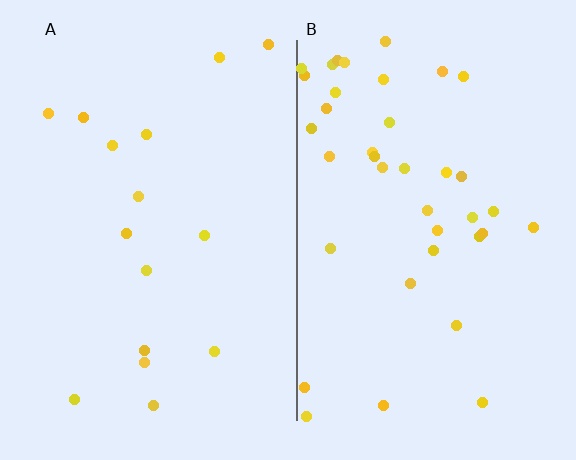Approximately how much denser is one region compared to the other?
Approximately 2.5× — region B over region A.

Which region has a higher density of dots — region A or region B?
B (the right).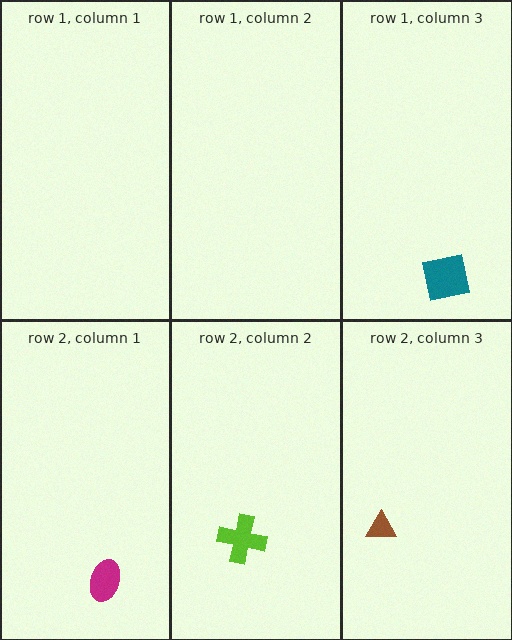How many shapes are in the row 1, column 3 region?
1.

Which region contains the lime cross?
The row 2, column 2 region.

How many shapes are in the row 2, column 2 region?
1.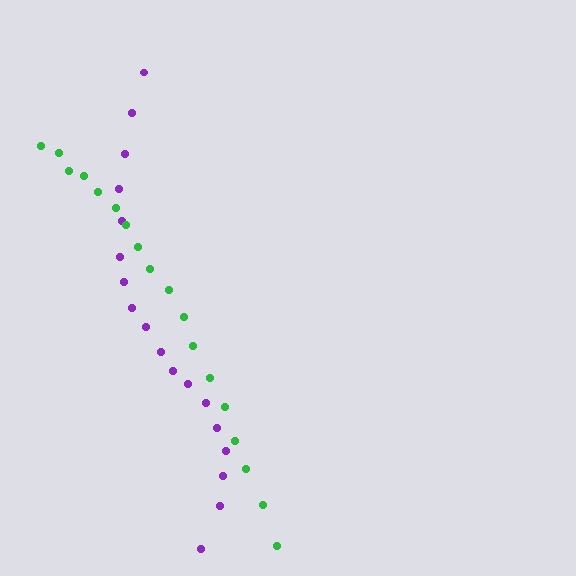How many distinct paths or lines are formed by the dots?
There are 2 distinct paths.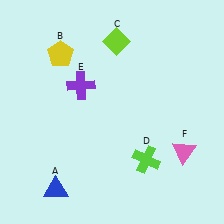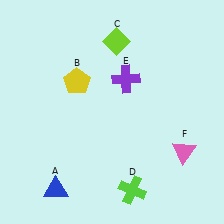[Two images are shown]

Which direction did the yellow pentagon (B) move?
The yellow pentagon (B) moved down.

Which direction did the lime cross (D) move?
The lime cross (D) moved down.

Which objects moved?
The objects that moved are: the yellow pentagon (B), the lime cross (D), the purple cross (E).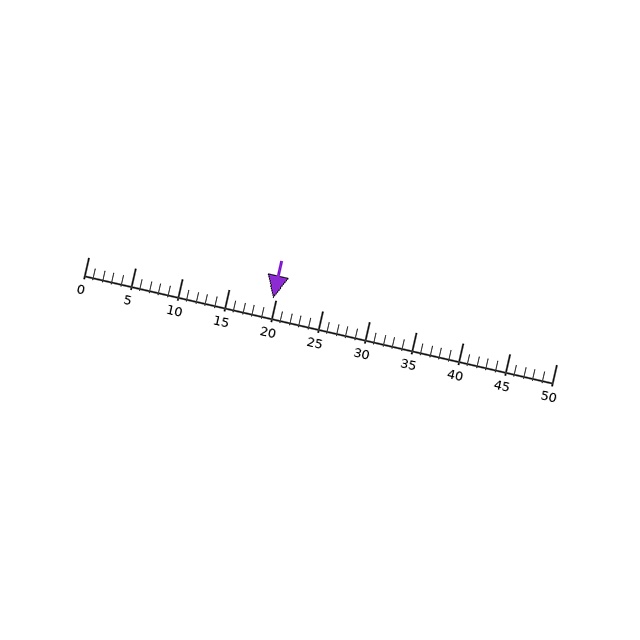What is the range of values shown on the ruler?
The ruler shows values from 0 to 50.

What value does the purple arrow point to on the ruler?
The purple arrow points to approximately 20.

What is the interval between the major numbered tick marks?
The major tick marks are spaced 5 units apart.